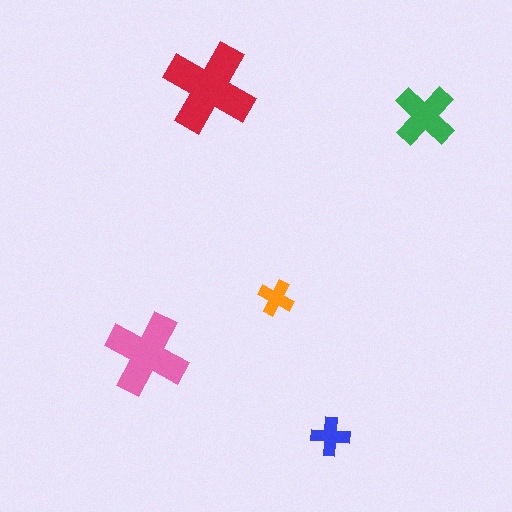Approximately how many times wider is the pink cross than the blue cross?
About 2 times wider.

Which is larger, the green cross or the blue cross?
The green one.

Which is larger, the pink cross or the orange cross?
The pink one.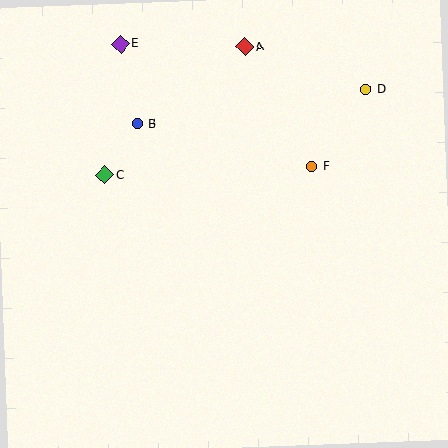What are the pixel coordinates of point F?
Point F is at (312, 167).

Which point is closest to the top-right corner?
Point D is closest to the top-right corner.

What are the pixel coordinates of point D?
Point D is at (366, 90).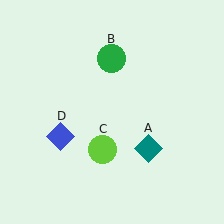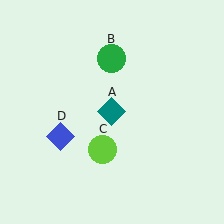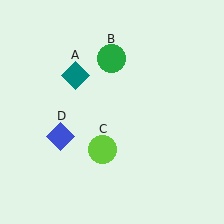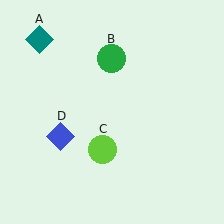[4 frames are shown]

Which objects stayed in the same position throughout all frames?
Green circle (object B) and lime circle (object C) and blue diamond (object D) remained stationary.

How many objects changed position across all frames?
1 object changed position: teal diamond (object A).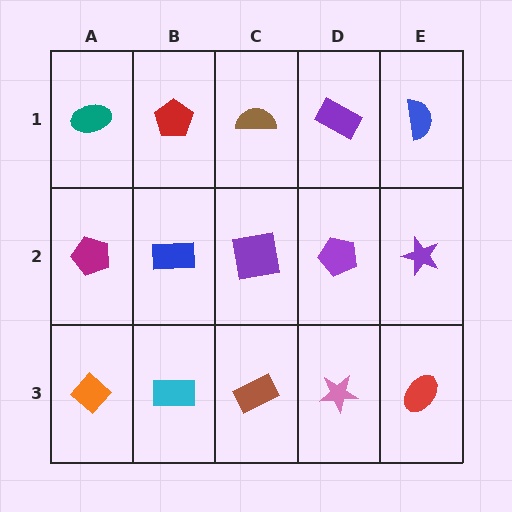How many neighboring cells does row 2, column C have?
4.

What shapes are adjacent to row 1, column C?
A purple square (row 2, column C), a red pentagon (row 1, column B), a purple rectangle (row 1, column D).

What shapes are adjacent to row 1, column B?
A blue rectangle (row 2, column B), a teal ellipse (row 1, column A), a brown semicircle (row 1, column C).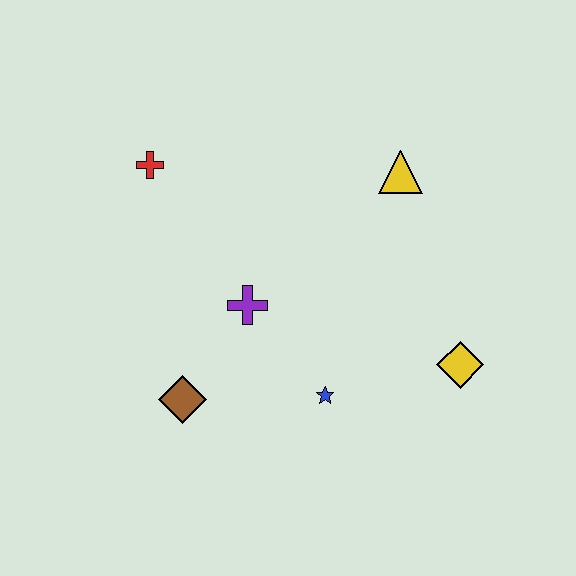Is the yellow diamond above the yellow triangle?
No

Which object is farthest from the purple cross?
The yellow diamond is farthest from the purple cross.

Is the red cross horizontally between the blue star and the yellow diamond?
No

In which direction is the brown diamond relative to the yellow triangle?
The brown diamond is below the yellow triangle.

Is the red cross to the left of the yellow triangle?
Yes